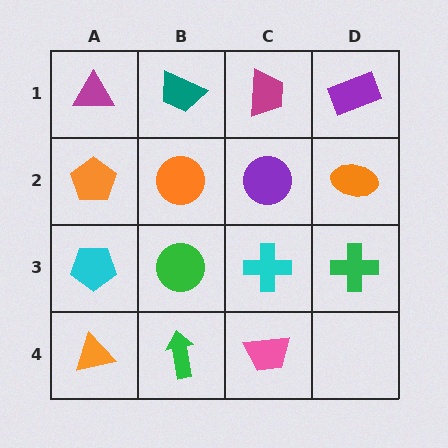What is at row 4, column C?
A pink trapezoid.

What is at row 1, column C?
A magenta trapezoid.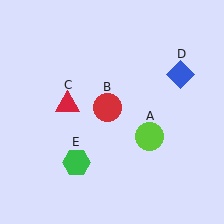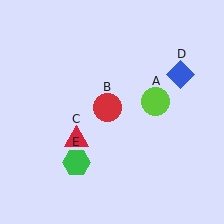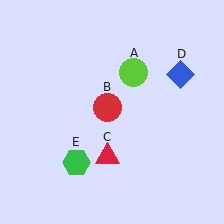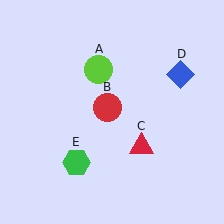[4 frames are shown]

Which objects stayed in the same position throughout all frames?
Red circle (object B) and blue diamond (object D) and green hexagon (object E) remained stationary.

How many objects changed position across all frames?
2 objects changed position: lime circle (object A), red triangle (object C).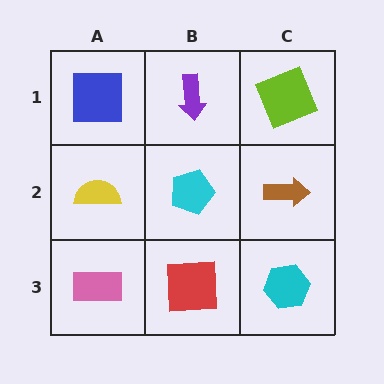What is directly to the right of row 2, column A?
A cyan pentagon.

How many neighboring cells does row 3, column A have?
2.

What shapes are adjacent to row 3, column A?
A yellow semicircle (row 2, column A), a red square (row 3, column B).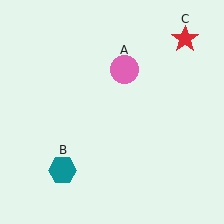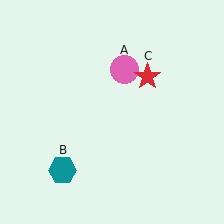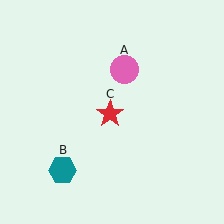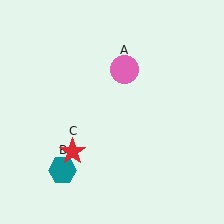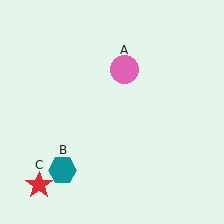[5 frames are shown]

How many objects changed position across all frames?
1 object changed position: red star (object C).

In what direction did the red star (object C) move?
The red star (object C) moved down and to the left.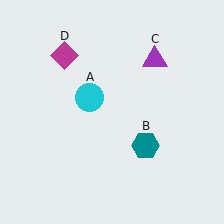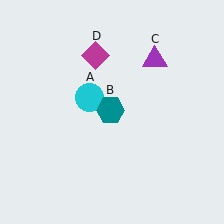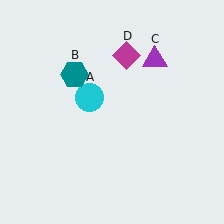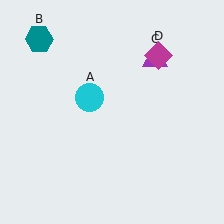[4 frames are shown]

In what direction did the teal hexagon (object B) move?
The teal hexagon (object B) moved up and to the left.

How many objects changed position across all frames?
2 objects changed position: teal hexagon (object B), magenta diamond (object D).